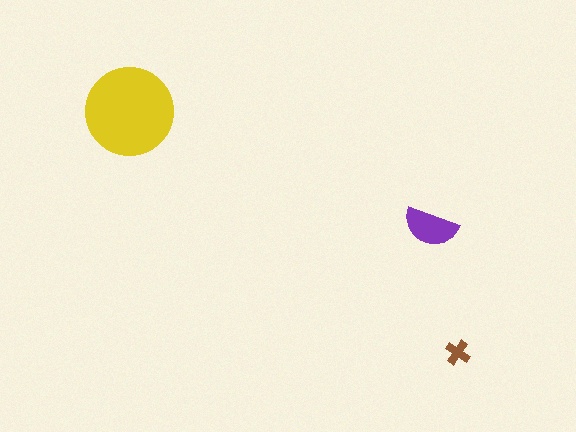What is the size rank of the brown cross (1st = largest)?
3rd.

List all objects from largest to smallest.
The yellow circle, the purple semicircle, the brown cross.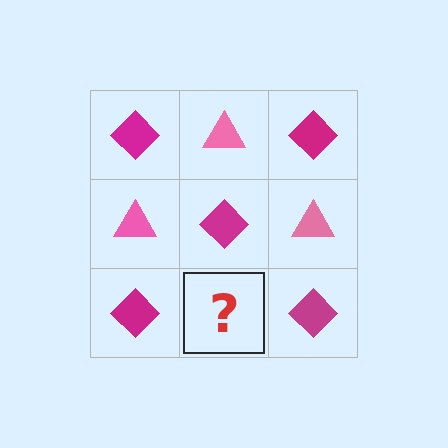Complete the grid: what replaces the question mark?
The question mark should be replaced with a pink triangle.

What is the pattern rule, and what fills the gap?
The rule is that it alternates magenta diamond and pink triangle in a checkerboard pattern. The gap should be filled with a pink triangle.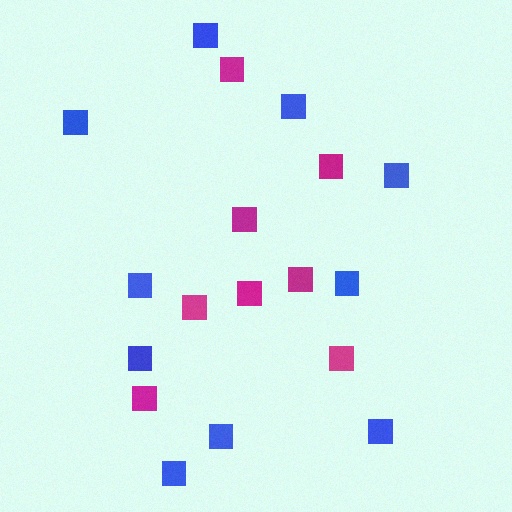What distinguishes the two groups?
There are 2 groups: one group of magenta squares (8) and one group of blue squares (10).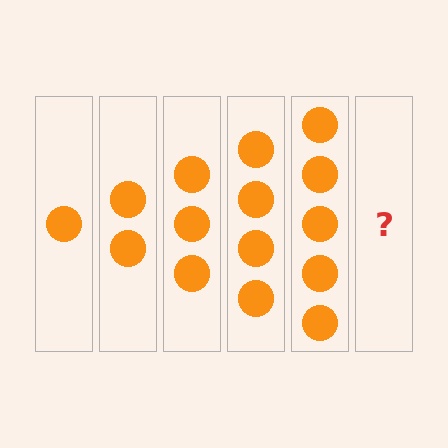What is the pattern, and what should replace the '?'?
The pattern is that each step adds one more circle. The '?' should be 6 circles.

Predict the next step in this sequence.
The next step is 6 circles.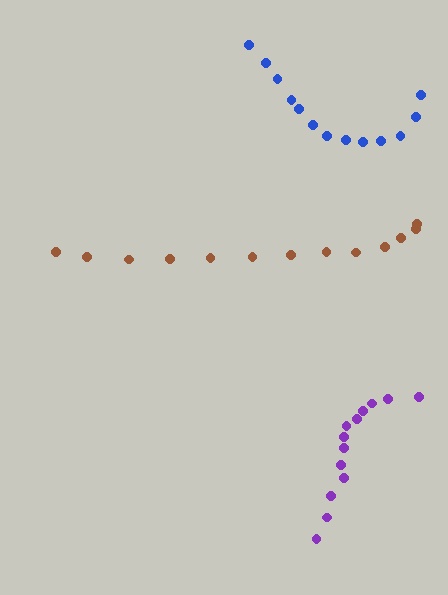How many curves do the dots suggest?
There are 3 distinct paths.